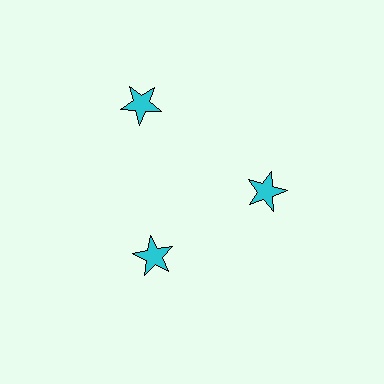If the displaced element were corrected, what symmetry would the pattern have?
It would have 3-fold rotational symmetry — the pattern would map onto itself every 120 degrees.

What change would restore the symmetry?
The symmetry would be restored by moving it inward, back onto the ring so that all 3 stars sit at equal angles and equal distance from the center.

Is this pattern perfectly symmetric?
No. The 3 cyan stars are arranged in a ring, but one element near the 11 o'clock position is pushed outward from the center, breaking the 3-fold rotational symmetry.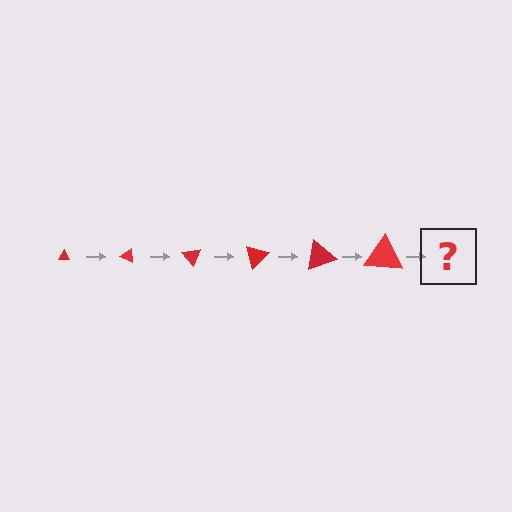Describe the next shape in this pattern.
It should be a triangle, larger than the previous one and rotated 150 degrees from the start.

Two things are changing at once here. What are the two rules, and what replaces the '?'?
The two rules are that the triangle grows larger each step and it rotates 25 degrees each step. The '?' should be a triangle, larger than the previous one and rotated 150 degrees from the start.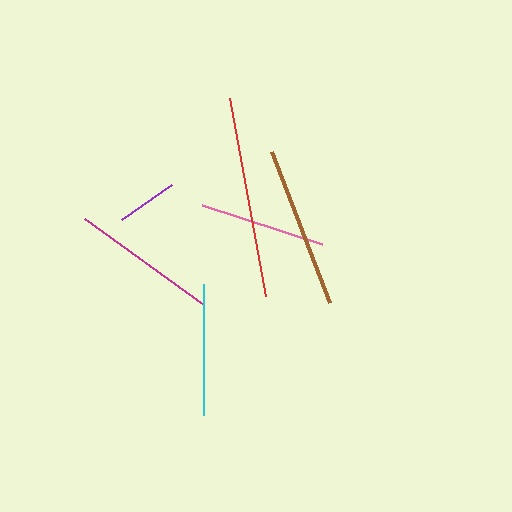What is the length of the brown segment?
The brown segment is approximately 162 pixels long.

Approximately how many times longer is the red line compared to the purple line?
The red line is approximately 3.3 times the length of the purple line.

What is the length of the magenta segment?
The magenta segment is approximately 146 pixels long.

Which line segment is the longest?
The red line is the longest at approximately 201 pixels.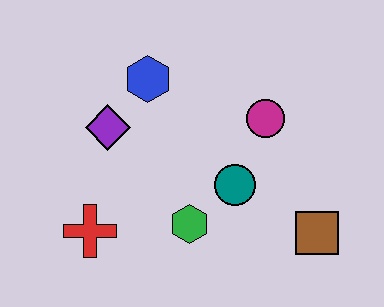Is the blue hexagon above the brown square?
Yes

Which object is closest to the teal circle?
The green hexagon is closest to the teal circle.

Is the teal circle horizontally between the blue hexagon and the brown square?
Yes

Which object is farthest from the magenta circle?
The red cross is farthest from the magenta circle.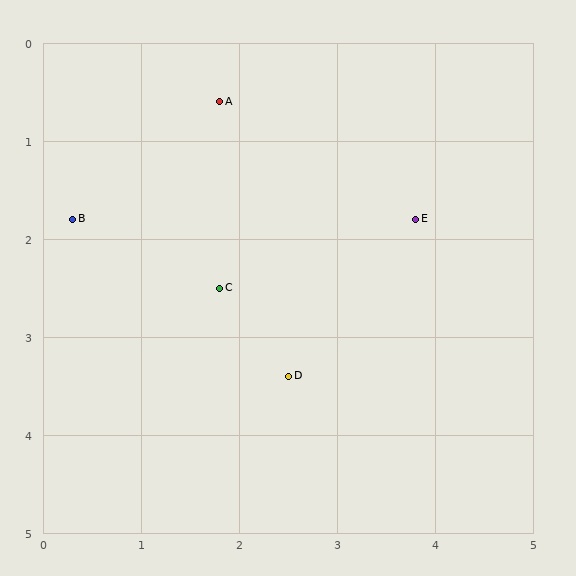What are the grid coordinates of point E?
Point E is at approximately (3.8, 1.8).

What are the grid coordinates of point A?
Point A is at approximately (1.8, 0.6).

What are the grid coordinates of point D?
Point D is at approximately (2.5, 3.4).